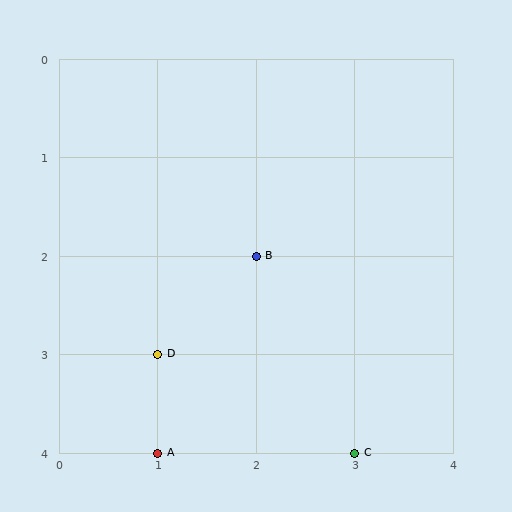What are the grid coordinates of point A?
Point A is at grid coordinates (1, 4).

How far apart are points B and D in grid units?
Points B and D are 1 column and 1 row apart (about 1.4 grid units diagonally).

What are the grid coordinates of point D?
Point D is at grid coordinates (1, 3).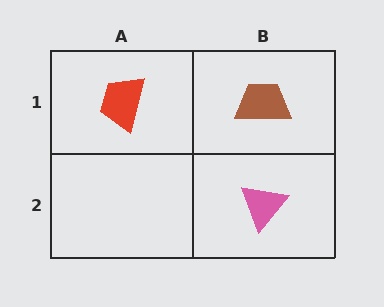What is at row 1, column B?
A brown trapezoid.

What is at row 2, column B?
A pink triangle.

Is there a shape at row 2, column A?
No, that cell is empty.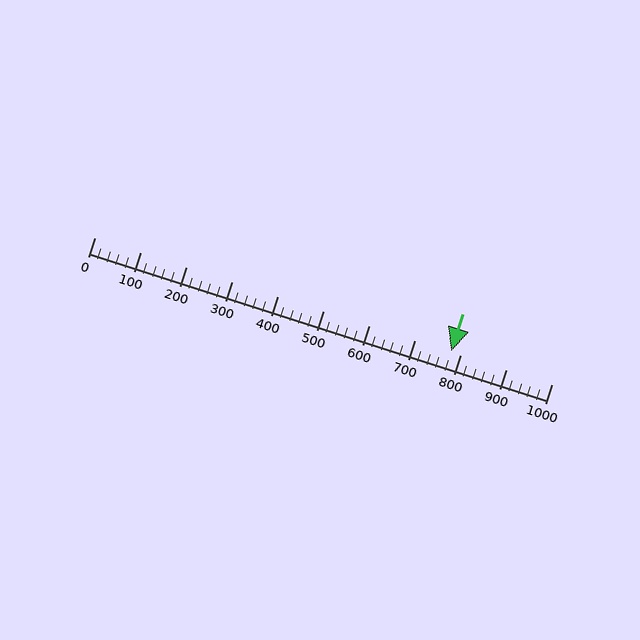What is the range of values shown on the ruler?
The ruler shows values from 0 to 1000.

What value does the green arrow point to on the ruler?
The green arrow points to approximately 780.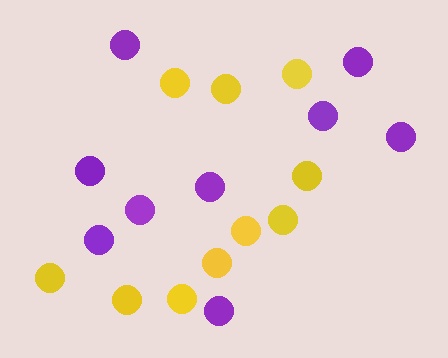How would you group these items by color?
There are 2 groups: one group of yellow circles (10) and one group of purple circles (9).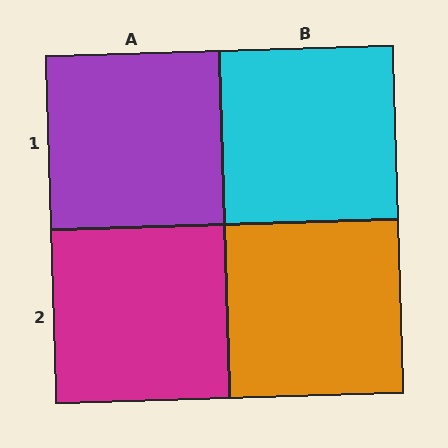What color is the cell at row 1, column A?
Purple.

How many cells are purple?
1 cell is purple.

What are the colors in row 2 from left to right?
Magenta, orange.